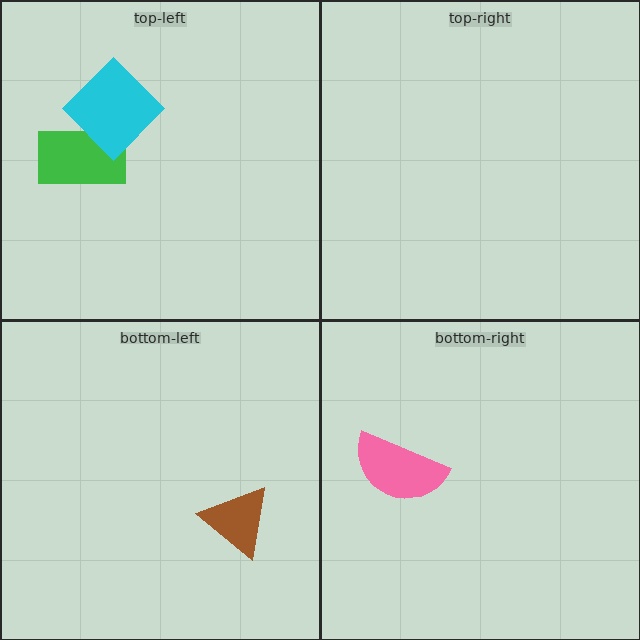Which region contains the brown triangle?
The bottom-left region.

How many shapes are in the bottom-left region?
1.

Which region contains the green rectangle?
The top-left region.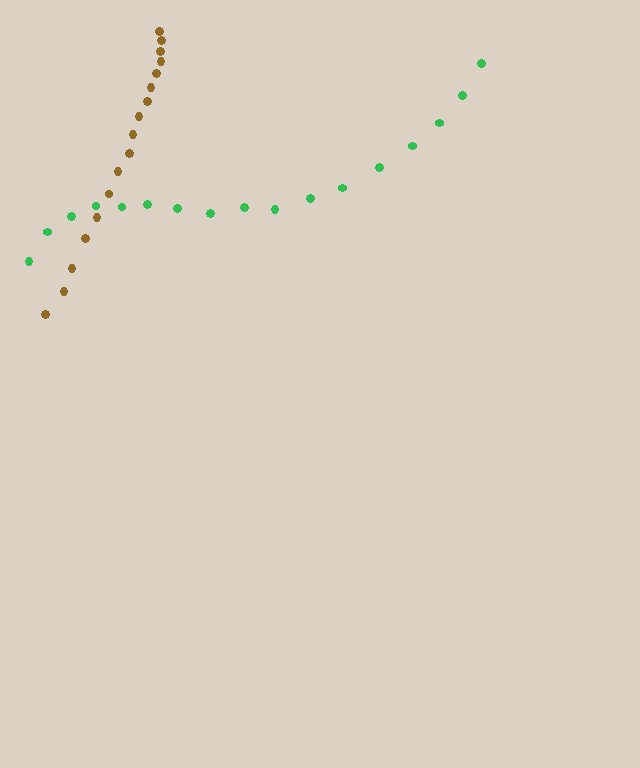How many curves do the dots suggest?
There are 2 distinct paths.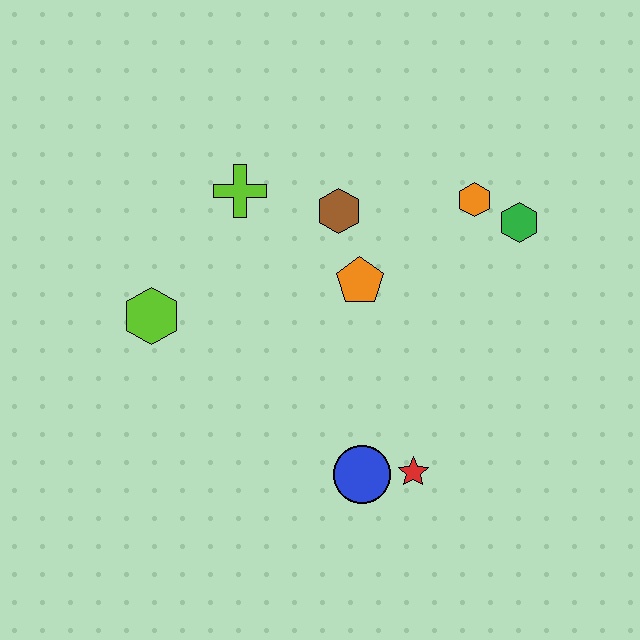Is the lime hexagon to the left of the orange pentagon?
Yes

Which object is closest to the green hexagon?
The orange hexagon is closest to the green hexagon.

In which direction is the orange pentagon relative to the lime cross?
The orange pentagon is to the right of the lime cross.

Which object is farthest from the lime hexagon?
The green hexagon is farthest from the lime hexagon.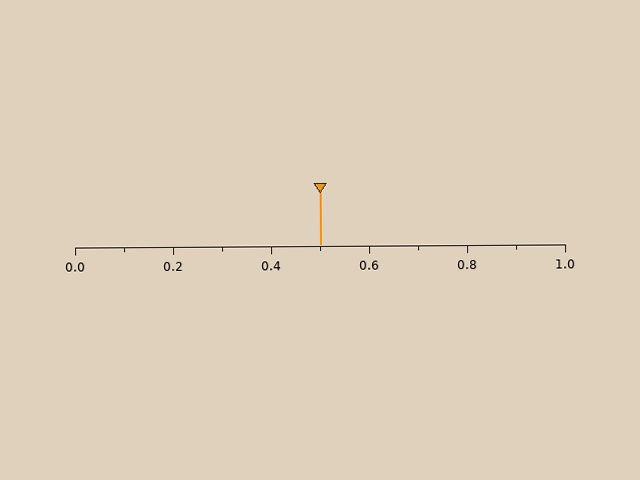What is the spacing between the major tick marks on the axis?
The major ticks are spaced 0.2 apart.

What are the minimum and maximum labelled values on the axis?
The axis runs from 0.0 to 1.0.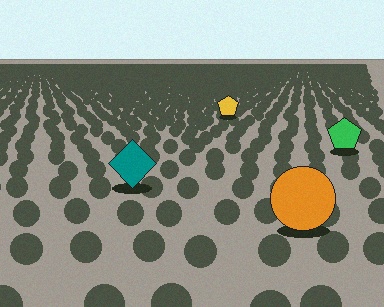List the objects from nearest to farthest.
From nearest to farthest: the orange circle, the teal diamond, the green pentagon, the yellow pentagon.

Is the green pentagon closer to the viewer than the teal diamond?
No. The teal diamond is closer — you can tell from the texture gradient: the ground texture is coarser near it.